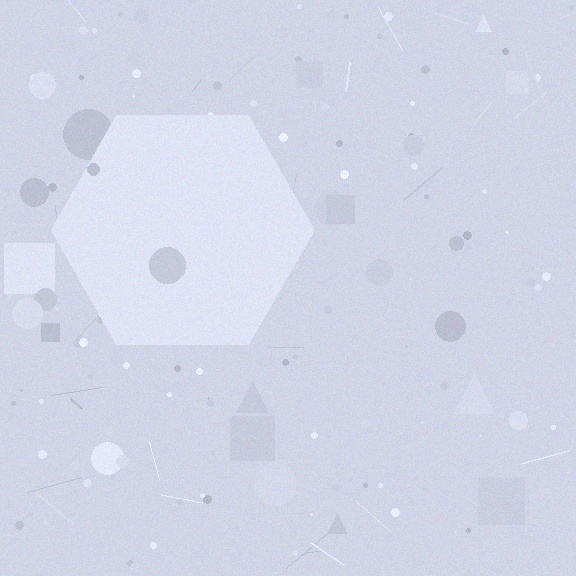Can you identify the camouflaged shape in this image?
The camouflaged shape is a hexagon.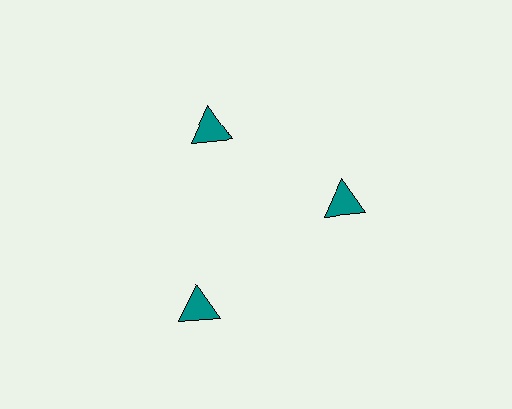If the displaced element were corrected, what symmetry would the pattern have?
It would have 3-fold rotational symmetry — the pattern would map onto itself every 120 degrees.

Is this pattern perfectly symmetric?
No. The 3 teal triangles are arranged in a ring, but one element near the 7 o'clock position is pushed outward from the center, breaking the 3-fold rotational symmetry.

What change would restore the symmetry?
The symmetry would be restored by moving it inward, back onto the ring so that all 3 triangles sit at equal angles and equal distance from the center.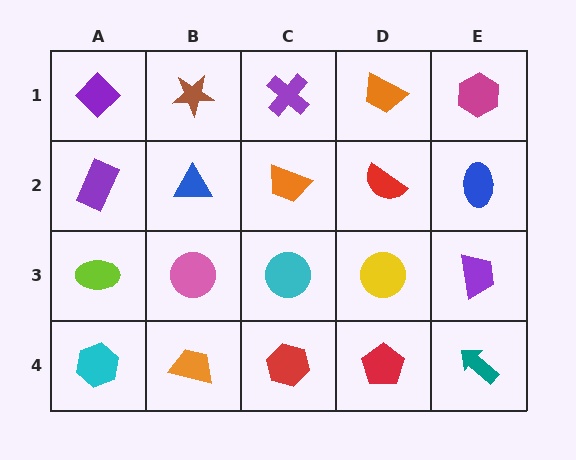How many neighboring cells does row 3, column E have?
3.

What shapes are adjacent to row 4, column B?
A pink circle (row 3, column B), a cyan hexagon (row 4, column A), a red hexagon (row 4, column C).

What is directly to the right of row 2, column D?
A blue ellipse.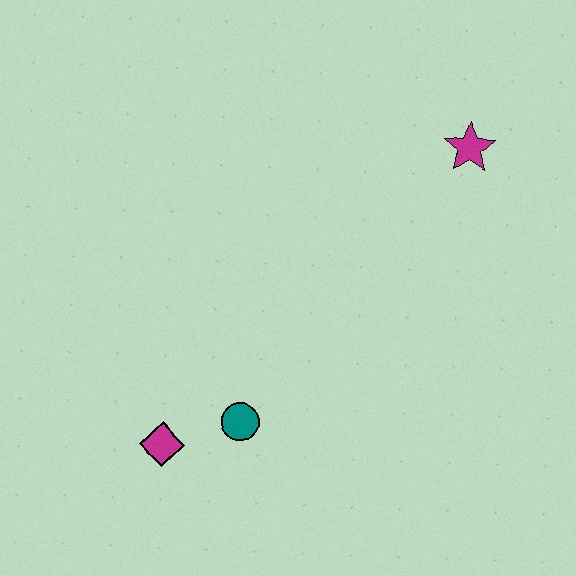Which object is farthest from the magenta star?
The magenta diamond is farthest from the magenta star.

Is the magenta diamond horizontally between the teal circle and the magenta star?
No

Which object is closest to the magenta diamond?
The teal circle is closest to the magenta diamond.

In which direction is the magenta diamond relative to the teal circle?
The magenta diamond is to the left of the teal circle.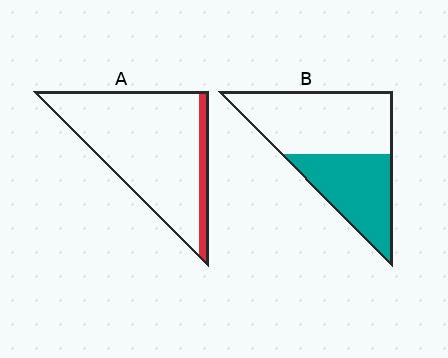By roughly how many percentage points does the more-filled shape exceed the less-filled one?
By roughly 30 percentage points (B over A).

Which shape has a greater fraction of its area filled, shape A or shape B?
Shape B.